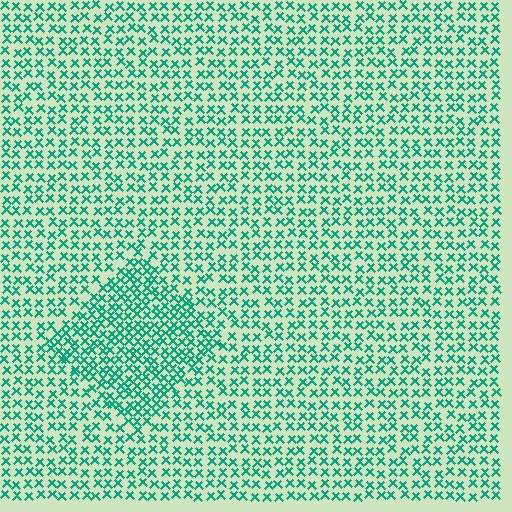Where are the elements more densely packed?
The elements are more densely packed inside the diamond boundary.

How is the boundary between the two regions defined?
The boundary is defined by a change in element density (approximately 1.6x ratio). All elements are the same color, size, and shape.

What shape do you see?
I see a diamond.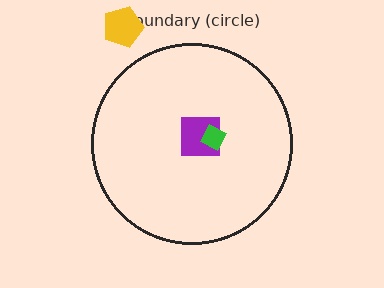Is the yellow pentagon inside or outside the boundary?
Outside.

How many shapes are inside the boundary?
2 inside, 1 outside.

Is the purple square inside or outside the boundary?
Inside.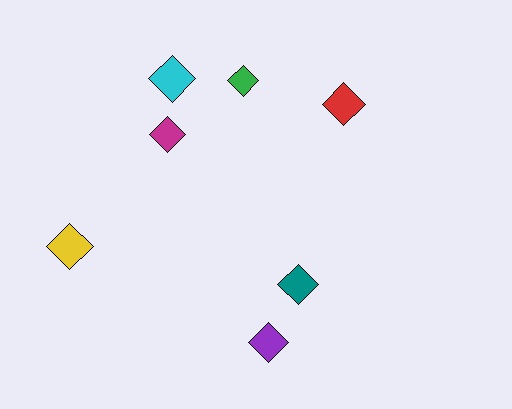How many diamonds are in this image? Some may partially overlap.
There are 7 diamonds.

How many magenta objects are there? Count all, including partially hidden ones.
There is 1 magenta object.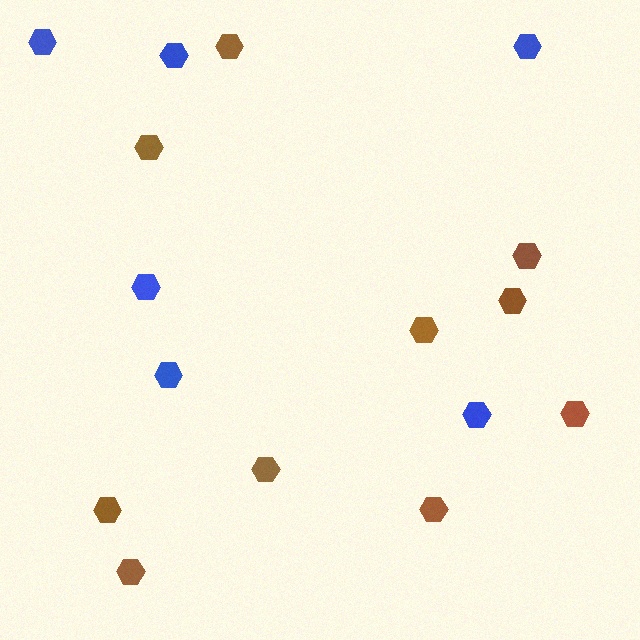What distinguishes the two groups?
There are 2 groups: one group of blue hexagons (6) and one group of brown hexagons (10).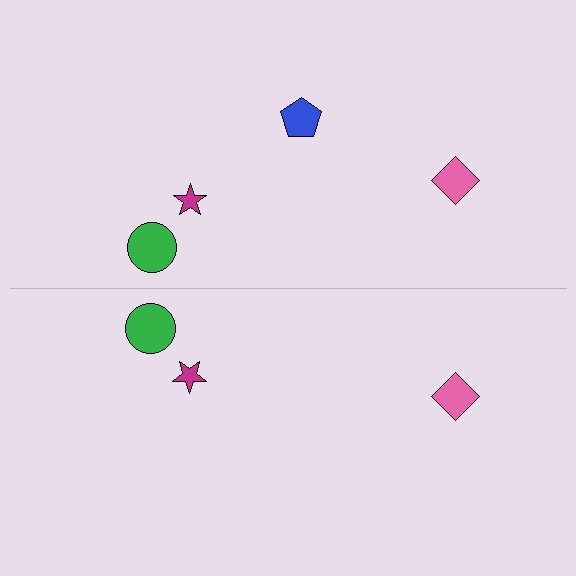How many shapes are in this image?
There are 7 shapes in this image.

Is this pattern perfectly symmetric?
No, the pattern is not perfectly symmetric. A blue pentagon is missing from the bottom side.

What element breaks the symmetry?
A blue pentagon is missing from the bottom side.